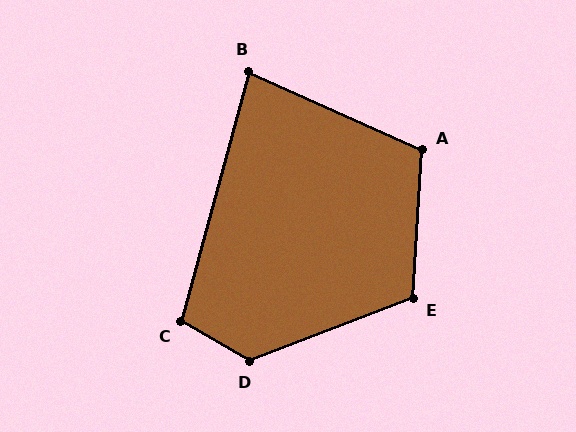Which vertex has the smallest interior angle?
B, at approximately 81 degrees.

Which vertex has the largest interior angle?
D, at approximately 129 degrees.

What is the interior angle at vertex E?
Approximately 114 degrees (obtuse).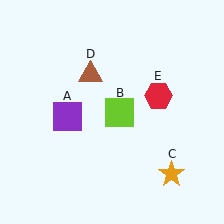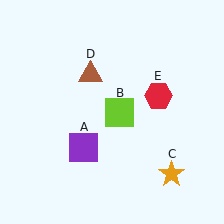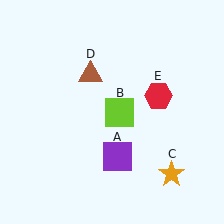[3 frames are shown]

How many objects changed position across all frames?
1 object changed position: purple square (object A).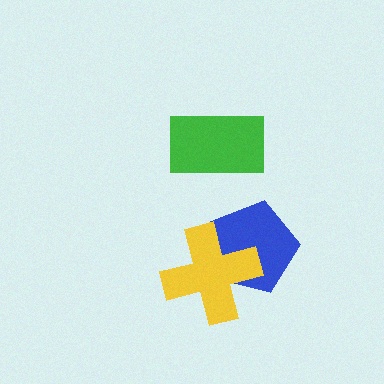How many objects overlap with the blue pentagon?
1 object overlaps with the blue pentagon.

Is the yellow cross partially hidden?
No, no other shape covers it.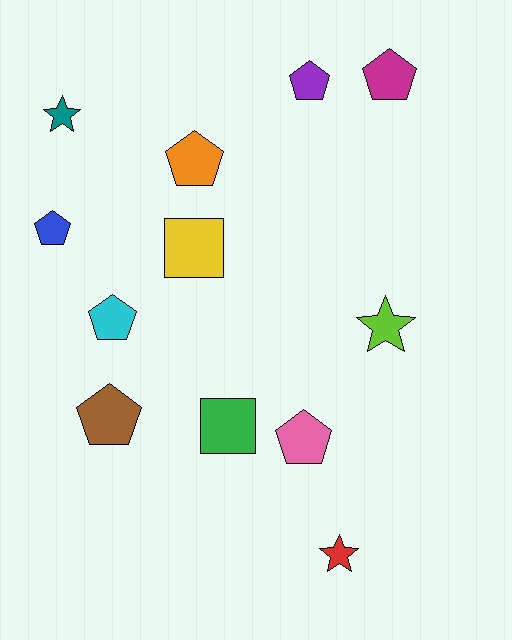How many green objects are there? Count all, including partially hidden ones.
There is 1 green object.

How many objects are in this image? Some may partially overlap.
There are 12 objects.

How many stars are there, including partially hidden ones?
There are 3 stars.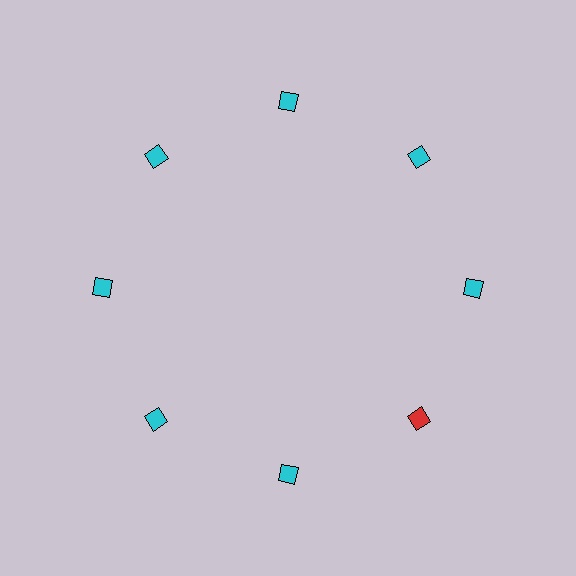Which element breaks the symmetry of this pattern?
The red diamond at roughly the 4 o'clock position breaks the symmetry. All other shapes are cyan diamonds.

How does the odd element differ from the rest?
It has a different color: red instead of cyan.